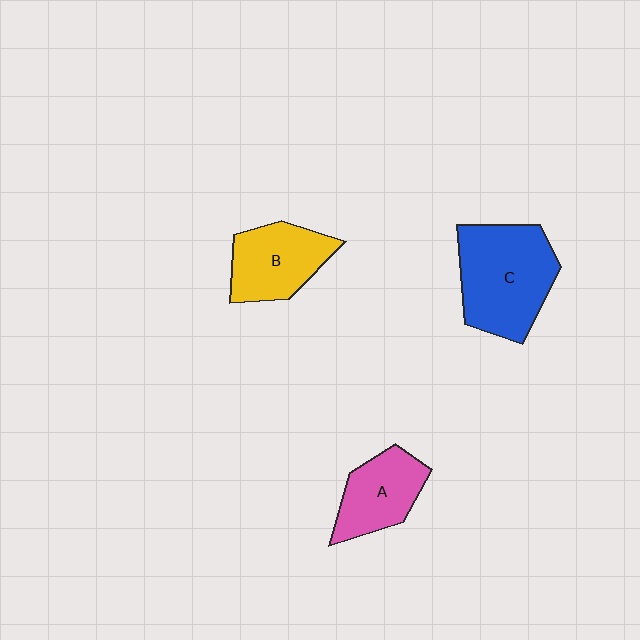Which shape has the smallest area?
Shape A (pink).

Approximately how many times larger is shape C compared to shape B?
Approximately 1.5 times.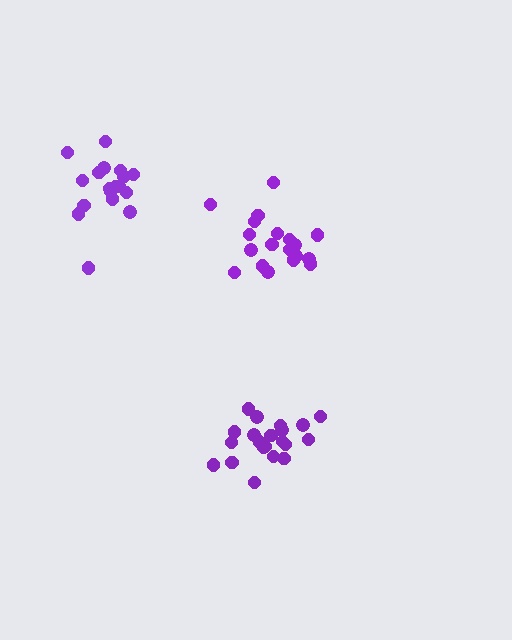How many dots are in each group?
Group 1: 21 dots, Group 2: 20 dots, Group 3: 18 dots (59 total).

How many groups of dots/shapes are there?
There are 3 groups.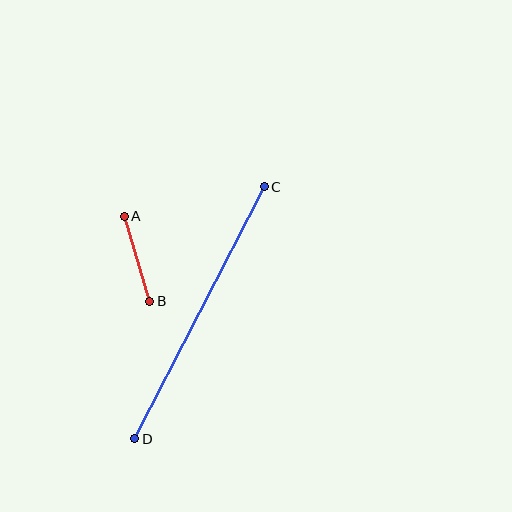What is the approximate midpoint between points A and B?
The midpoint is at approximately (137, 259) pixels.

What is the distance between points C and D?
The distance is approximately 284 pixels.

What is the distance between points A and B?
The distance is approximately 88 pixels.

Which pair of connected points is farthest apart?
Points C and D are farthest apart.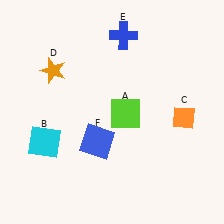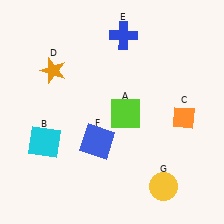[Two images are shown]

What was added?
A yellow circle (G) was added in Image 2.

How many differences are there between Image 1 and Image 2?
There is 1 difference between the two images.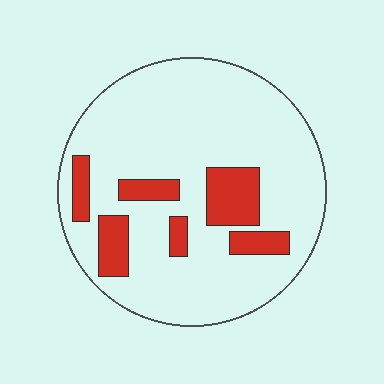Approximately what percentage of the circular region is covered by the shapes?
Approximately 15%.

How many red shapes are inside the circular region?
6.